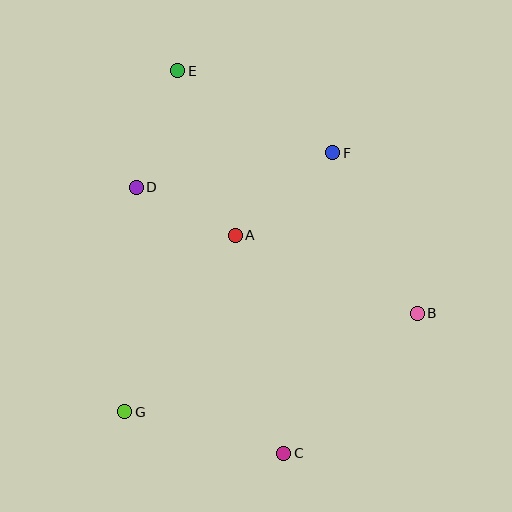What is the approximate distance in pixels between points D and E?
The distance between D and E is approximately 124 pixels.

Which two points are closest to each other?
Points A and D are closest to each other.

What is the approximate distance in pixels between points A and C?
The distance between A and C is approximately 223 pixels.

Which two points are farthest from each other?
Points C and E are farthest from each other.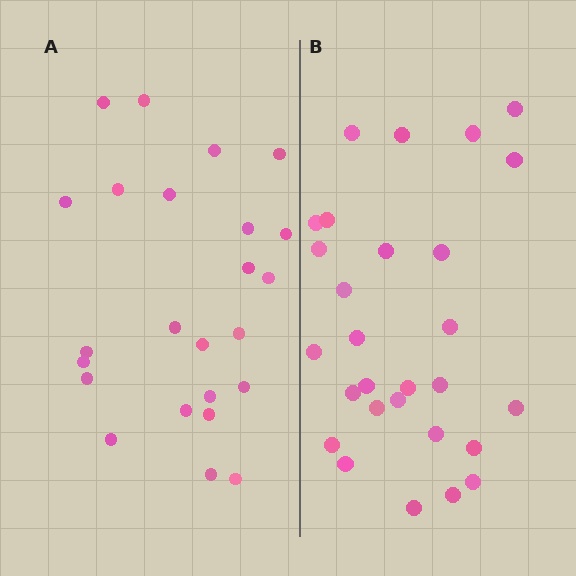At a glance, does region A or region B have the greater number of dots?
Region B (the right region) has more dots.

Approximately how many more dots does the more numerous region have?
Region B has about 4 more dots than region A.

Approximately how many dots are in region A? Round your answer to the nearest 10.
About 20 dots. (The exact count is 24, which rounds to 20.)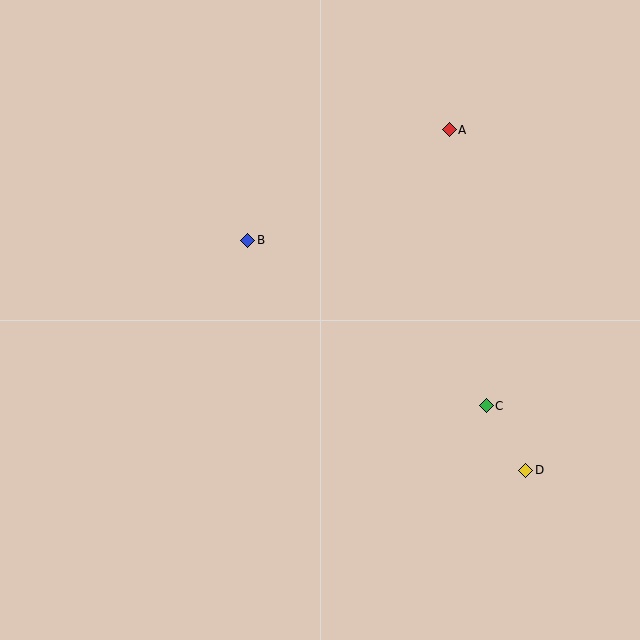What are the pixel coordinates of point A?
Point A is at (449, 130).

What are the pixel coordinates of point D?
Point D is at (526, 470).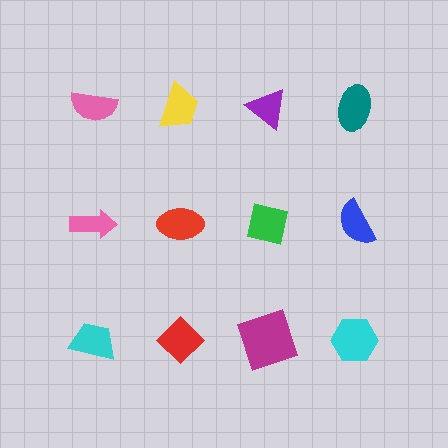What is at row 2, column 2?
A red ellipse.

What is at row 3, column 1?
A cyan trapezoid.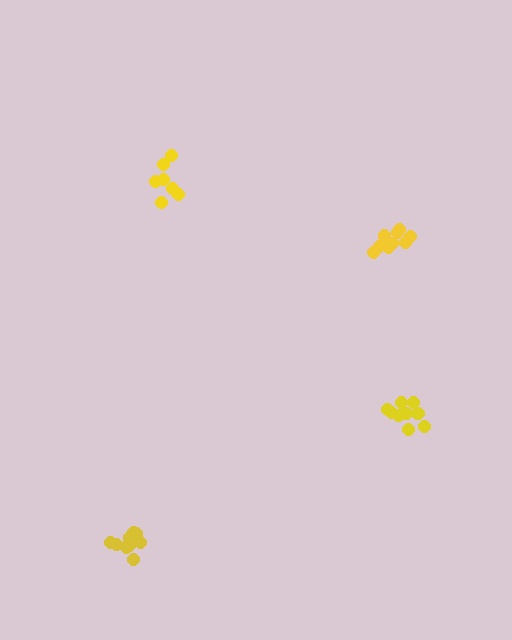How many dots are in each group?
Group 1: 7 dots, Group 2: 9 dots, Group 3: 9 dots, Group 4: 9 dots (34 total).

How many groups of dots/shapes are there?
There are 4 groups.